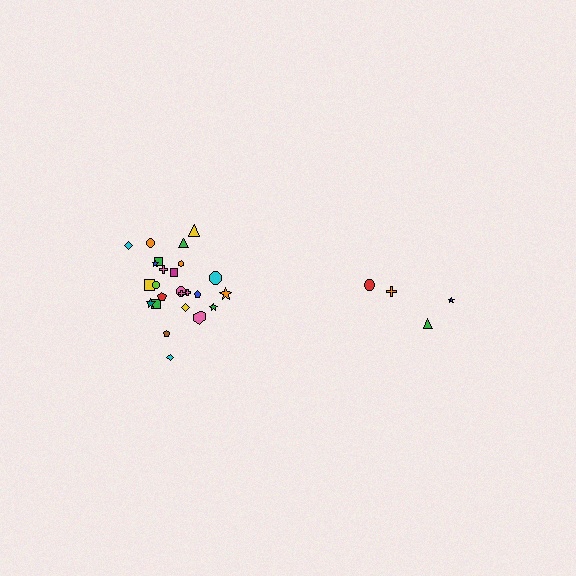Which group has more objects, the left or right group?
The left group.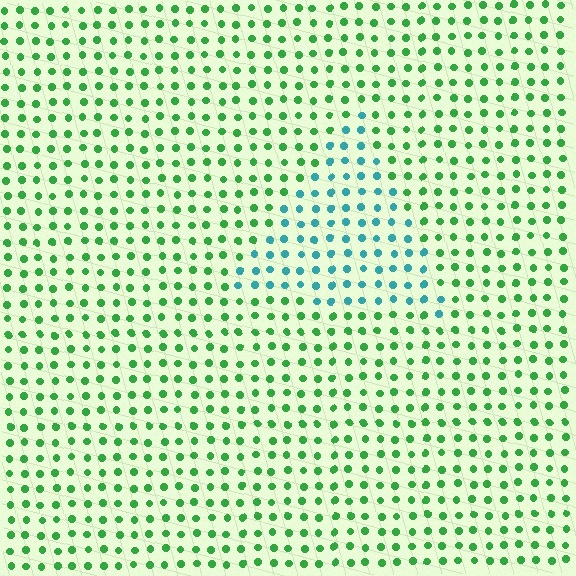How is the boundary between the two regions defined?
The boundary is defined purely by a slight shift in hue (about 54 degrees). Spacing, size, and orientation are identical on both sides.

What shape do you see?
I see a triangle.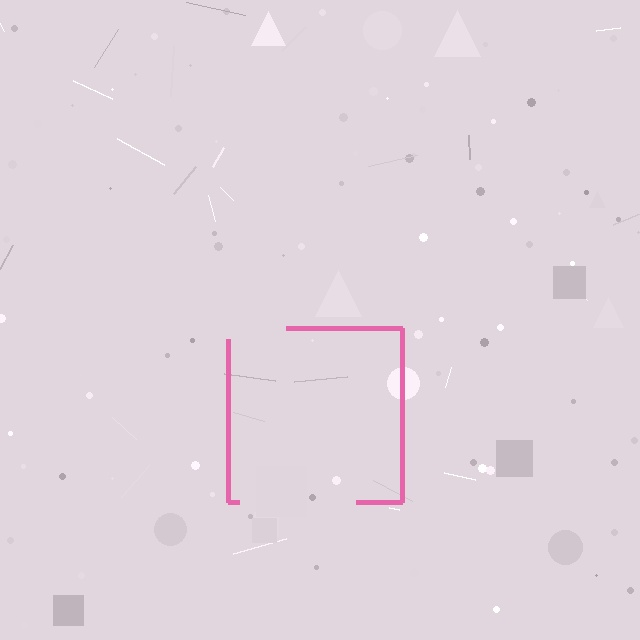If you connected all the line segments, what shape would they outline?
They would outline a square.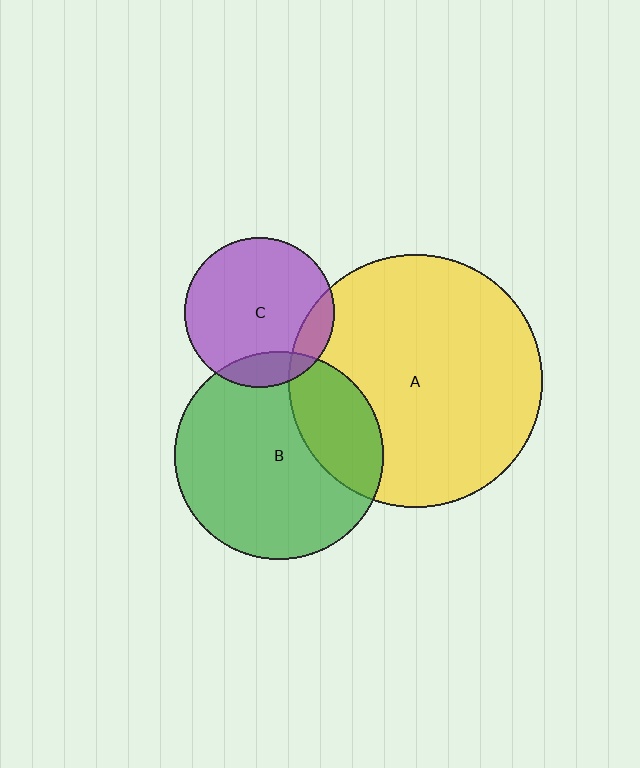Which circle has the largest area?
Circle A (yellow).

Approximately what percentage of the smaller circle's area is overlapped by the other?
Approximately 15%.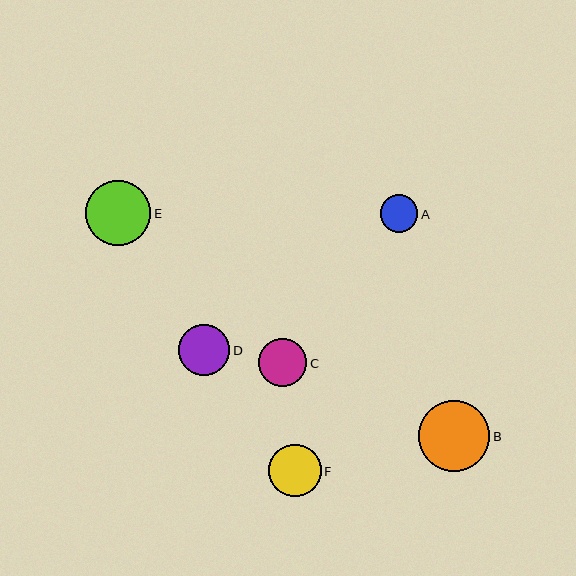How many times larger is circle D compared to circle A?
Circle D is approximately 1.4 times the size of circle A.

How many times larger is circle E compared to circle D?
Circle E is approximately 1.3 times the size of circle D.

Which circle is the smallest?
Circle A is the smallest with a size of approximately 38 pixels.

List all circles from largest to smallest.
From largest to smallest: B, E, F, D, C, A.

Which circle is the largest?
Circle B is the largest with a size of approximately 71 pixels.